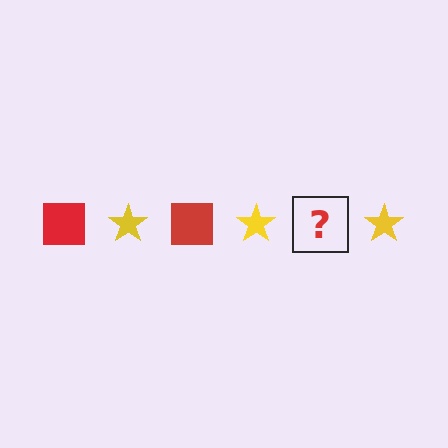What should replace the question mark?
The question mark should be replaced with a red square.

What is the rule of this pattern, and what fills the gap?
The rule is that the pattern alternates between red square and yellow star. The gap should be filled with a red square.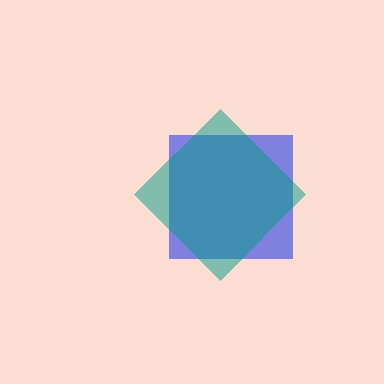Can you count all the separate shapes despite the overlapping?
Yes, there are 2 separate shapes.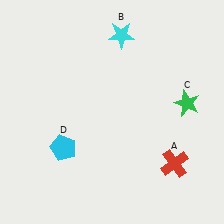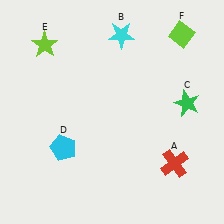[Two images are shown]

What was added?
A lime star (E), a lime diamond (F) were added in Image 2.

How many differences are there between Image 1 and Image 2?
There are 2 differences between the two images.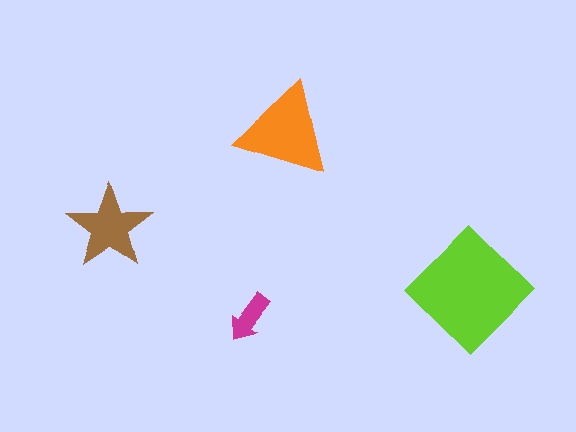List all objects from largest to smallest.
The lime diamond, the orange triangle, the brown star, the magenta arrow.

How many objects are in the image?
There are 4 objects in the image.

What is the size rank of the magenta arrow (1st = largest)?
4th.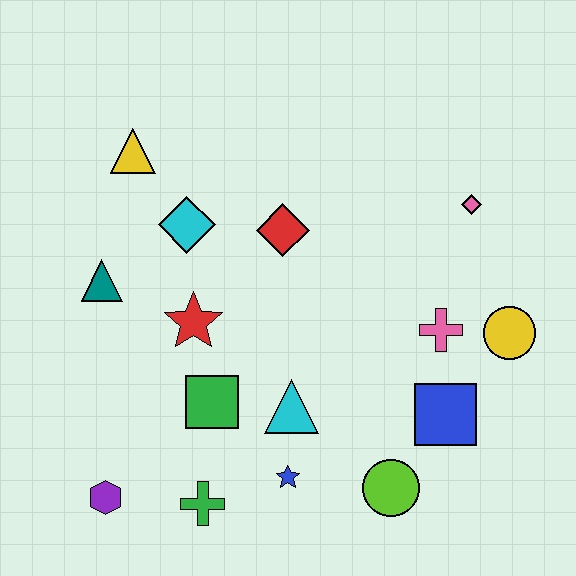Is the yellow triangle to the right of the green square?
No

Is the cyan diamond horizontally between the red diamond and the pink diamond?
No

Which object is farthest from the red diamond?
The purple hexagon is farthest from the red diamond.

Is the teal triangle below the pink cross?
No